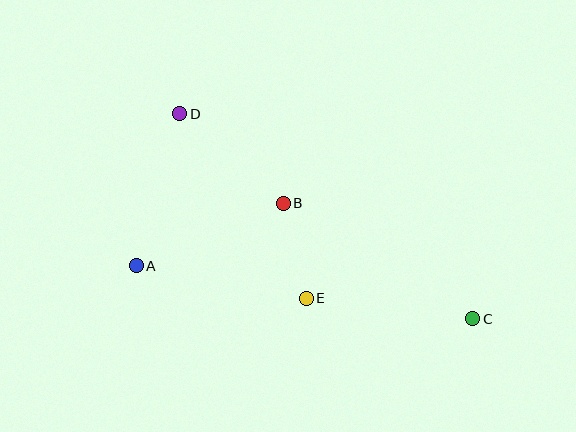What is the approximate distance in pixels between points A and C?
The distance between A and C is approximately 340 pixels.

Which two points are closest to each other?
Points B and E are closest to each other.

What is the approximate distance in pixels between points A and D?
The distance between A and D is approximately 158 pixels.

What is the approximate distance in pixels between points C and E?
The distance between C and E is approximately 168 pixels.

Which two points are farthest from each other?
Points C and D are farthest from each other.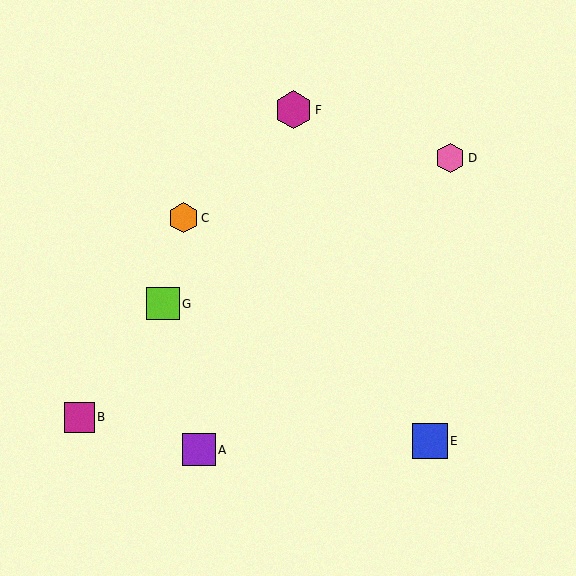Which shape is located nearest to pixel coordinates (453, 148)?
The pink hexagon (labeled D) at (450, 158) is nearest to that location.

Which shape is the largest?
The magenta hexagon (labeled F) is the largest.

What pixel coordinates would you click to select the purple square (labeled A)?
Click at (199, 450) to select the purple square A.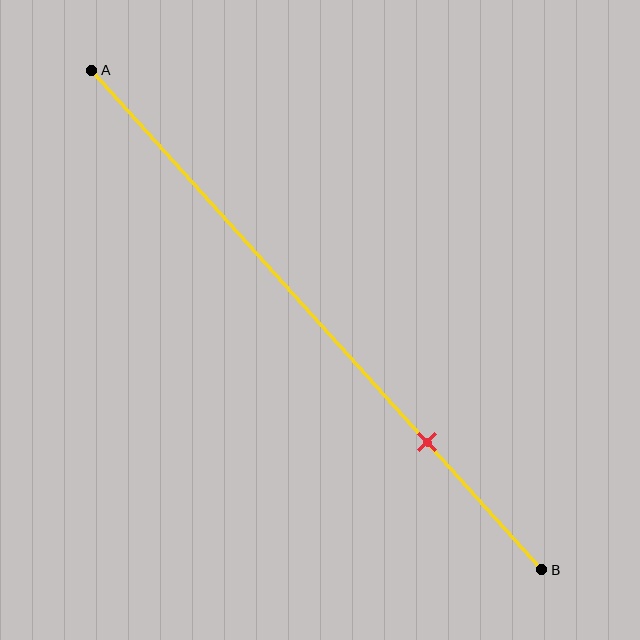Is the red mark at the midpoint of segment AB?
No, the mark is at about 75% from A, not at the 50% midpoint.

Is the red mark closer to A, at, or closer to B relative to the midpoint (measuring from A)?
The red mark is closer to point B than the midpoint of segment AB.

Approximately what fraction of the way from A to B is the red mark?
The red mark is approximately 75% of the way from A to B.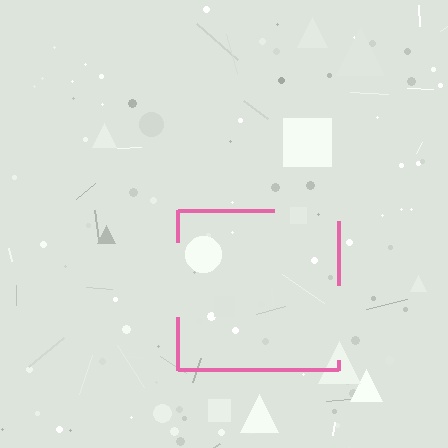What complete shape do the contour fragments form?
The contour fragments form a square.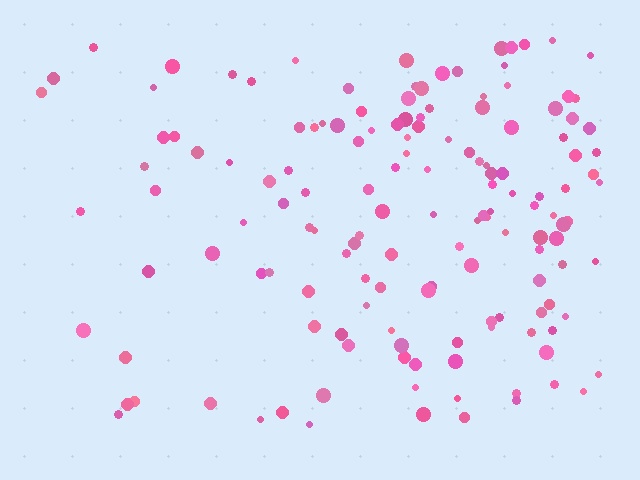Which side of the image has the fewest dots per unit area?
The left.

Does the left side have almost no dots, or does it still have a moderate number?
Still a moderate number, just noticeably fewer than the right.